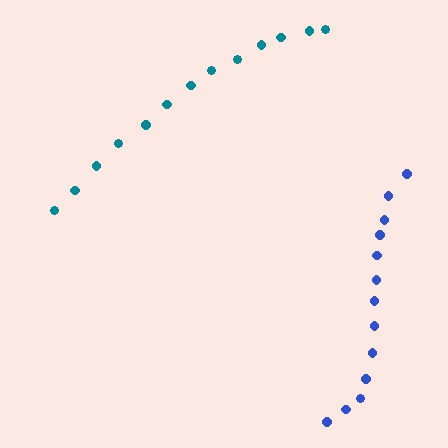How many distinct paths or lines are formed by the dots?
There are 2 distinct paths.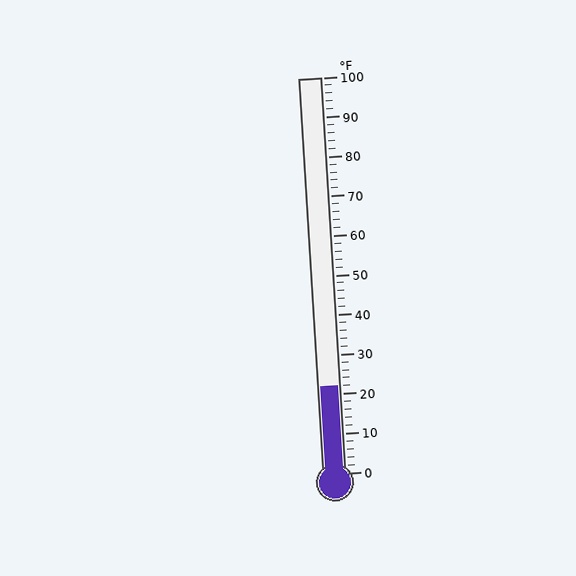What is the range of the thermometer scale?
The thermometer scale ranges from 0°F to 100°F.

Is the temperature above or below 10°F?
The temperature is above 10°F.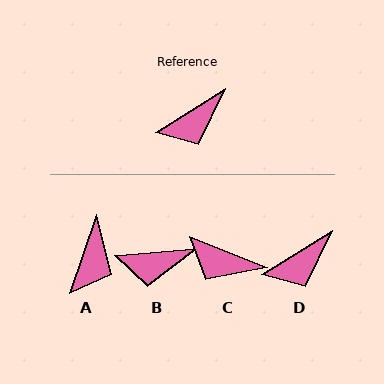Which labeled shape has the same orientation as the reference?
D.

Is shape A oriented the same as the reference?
No, it is off by about 39 degrees.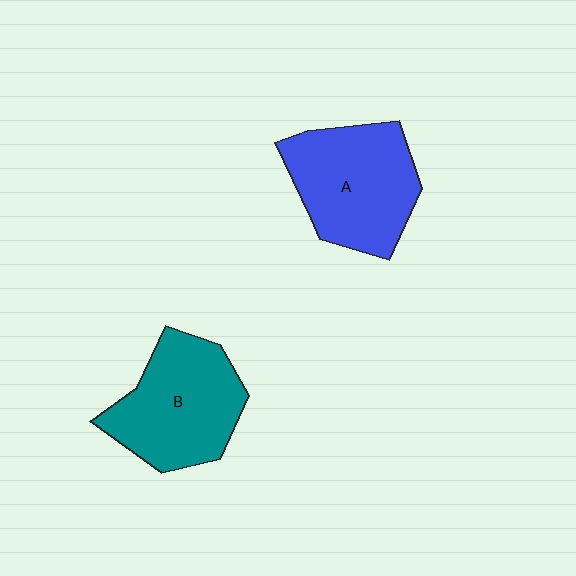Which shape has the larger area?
Shape A (blue).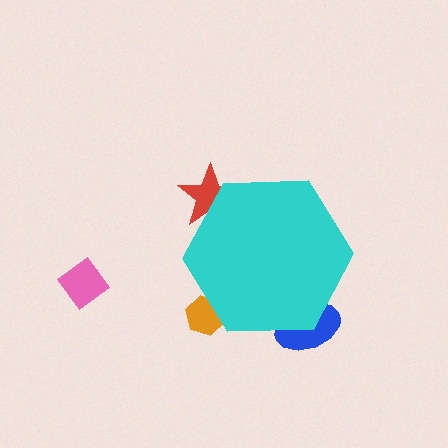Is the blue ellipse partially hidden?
Yes, the blue ellipse is partially hidden behind the cyan hexagon.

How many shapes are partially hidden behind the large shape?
3 shapes are partially hidden.